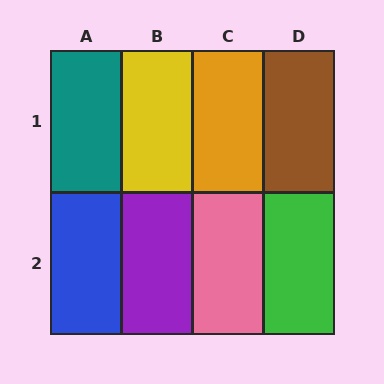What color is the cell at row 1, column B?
Yellow.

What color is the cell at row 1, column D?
Brown.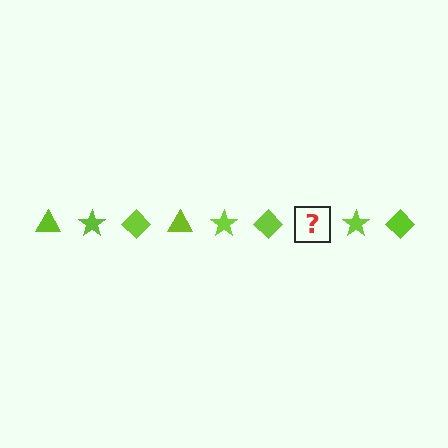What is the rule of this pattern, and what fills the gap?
The rule is that the pattern cycles through triangle, star, diamond shapes in lime. The gap should be filled with a lime triangle.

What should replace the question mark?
The question mark should be replaced with a lime triangle.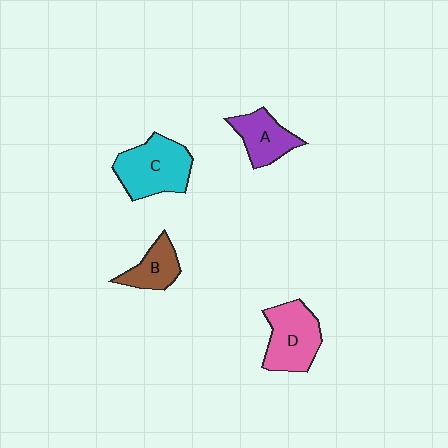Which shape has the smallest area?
Shape B (brown).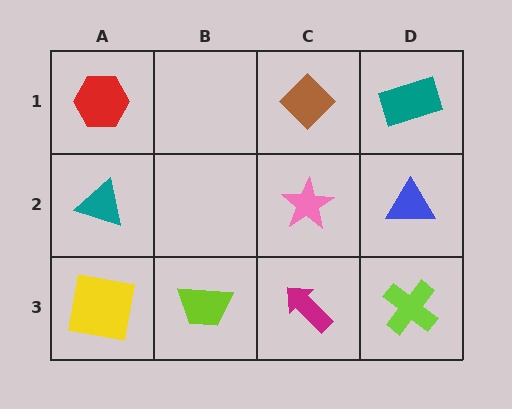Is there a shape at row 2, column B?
No, that cell is empty.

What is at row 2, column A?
A teal triangle.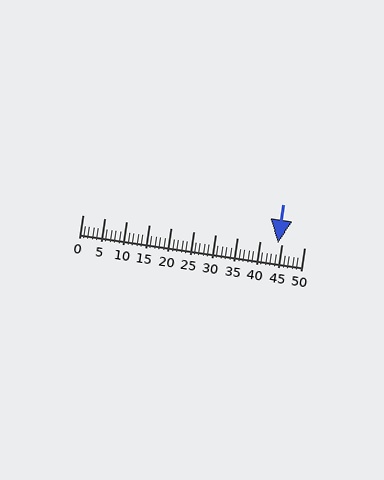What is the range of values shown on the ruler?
The ruler shows values from 0 to 50.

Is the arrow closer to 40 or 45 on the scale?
The arrow is closer to 45.